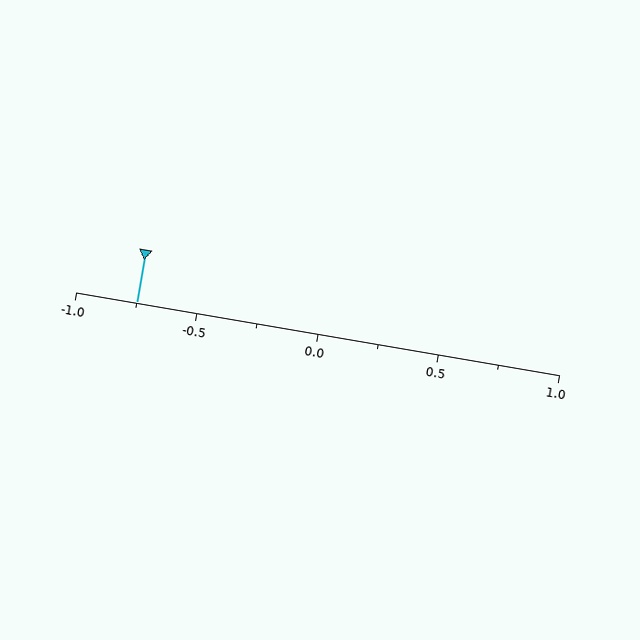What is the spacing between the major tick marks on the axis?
The major ticks are spaced 0.5 apart.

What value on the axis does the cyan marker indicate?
The marker indicates approximately -0.75.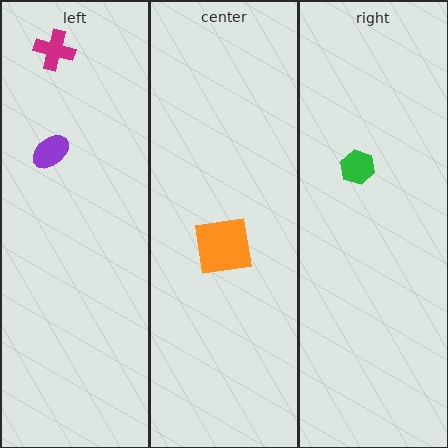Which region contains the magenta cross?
The left region.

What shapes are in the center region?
The orange square.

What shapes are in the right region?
The green hexagon.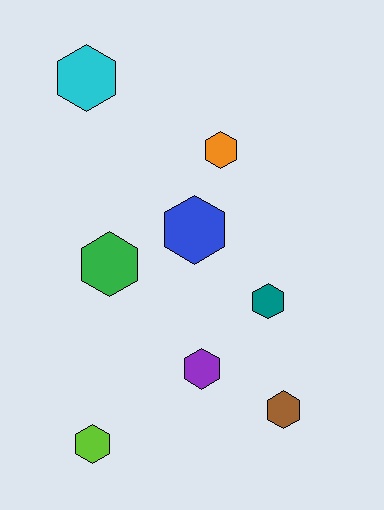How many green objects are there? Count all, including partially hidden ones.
There is 1 green object.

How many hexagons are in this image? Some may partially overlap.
There are 8 hexagons.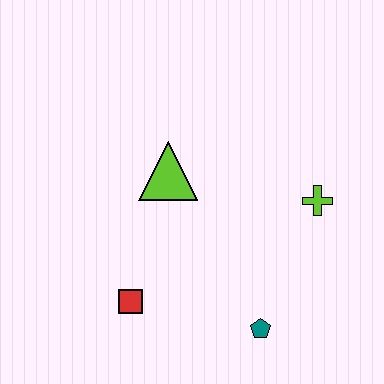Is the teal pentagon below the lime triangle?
Yes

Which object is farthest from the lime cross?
The red square is farthest from the lime cross.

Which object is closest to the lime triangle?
The red square is closest to the lime triangle.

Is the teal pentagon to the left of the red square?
No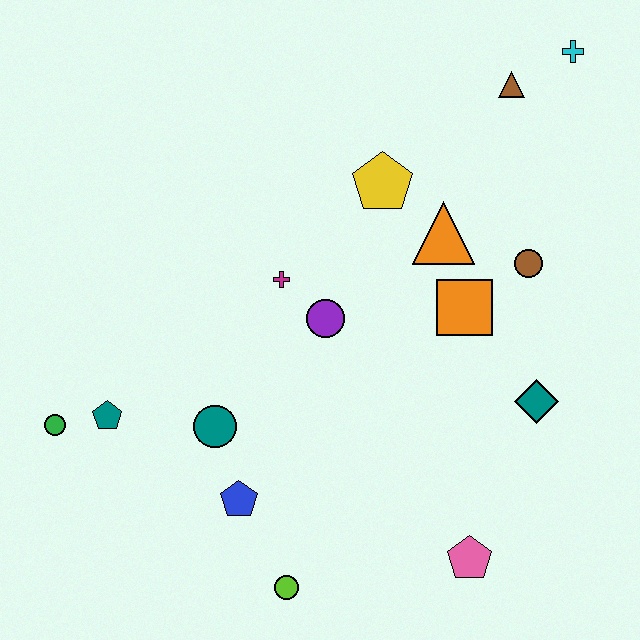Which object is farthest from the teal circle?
The cyan cross is farthest from the teal circle.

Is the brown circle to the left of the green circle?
No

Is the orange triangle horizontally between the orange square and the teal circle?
Yes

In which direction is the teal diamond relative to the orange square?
The teal diamond is below the orange square.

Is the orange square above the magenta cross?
No